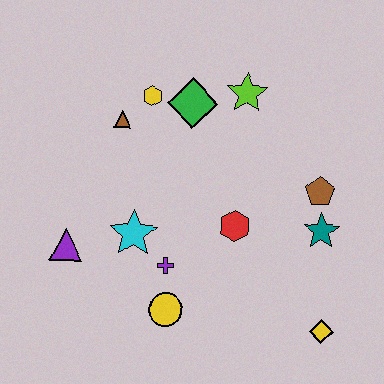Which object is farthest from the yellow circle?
The lime star is farthest from the yellow circle.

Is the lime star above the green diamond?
Yes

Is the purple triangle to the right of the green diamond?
No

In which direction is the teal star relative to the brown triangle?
The teal star is to the right of the brown triangle.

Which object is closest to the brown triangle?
The yellow hexagon is closest to the brown triangle.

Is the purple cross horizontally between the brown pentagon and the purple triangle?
Yes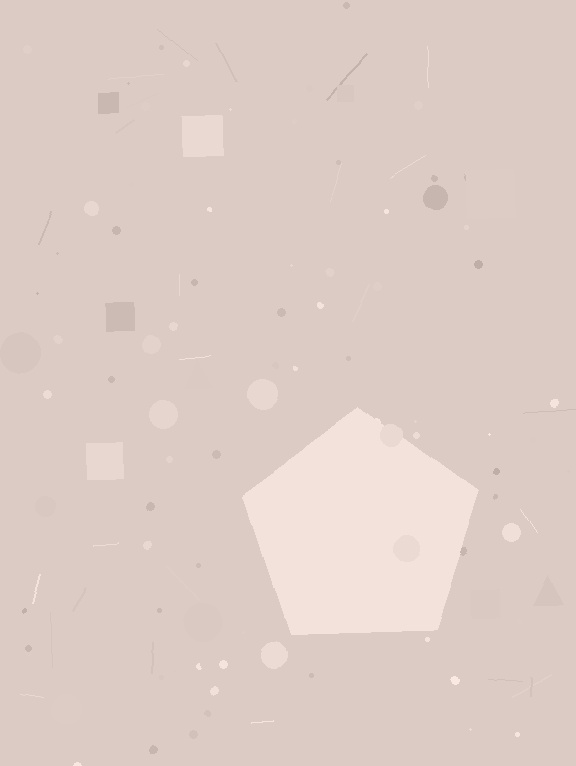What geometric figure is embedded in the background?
A pentagon is embedded in the background.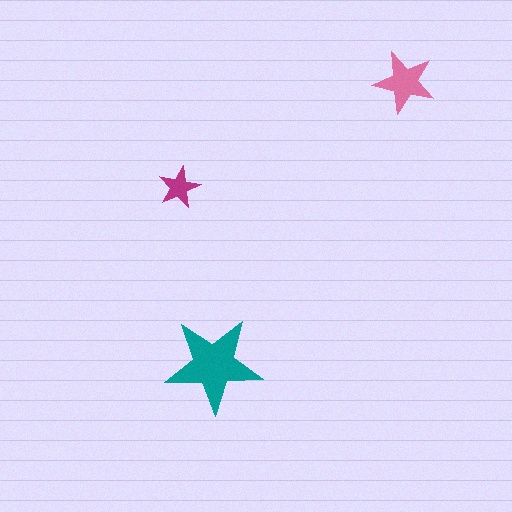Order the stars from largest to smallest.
the teal one, the pink one, the magenta one.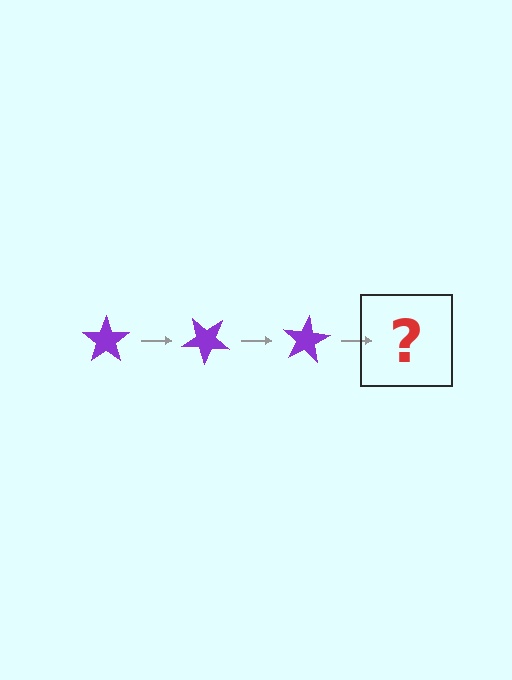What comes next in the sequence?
The next element should be a purple star rotated 120 degrees.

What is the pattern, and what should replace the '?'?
The pattern is that the star rotates 40 degrees each step. The '?' should be a purple star rotated 120 degrees.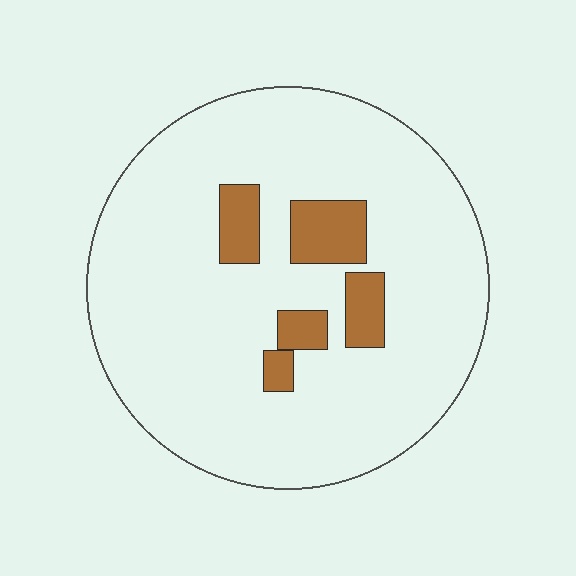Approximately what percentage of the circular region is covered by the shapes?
Approximately 10%.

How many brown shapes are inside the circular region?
5.